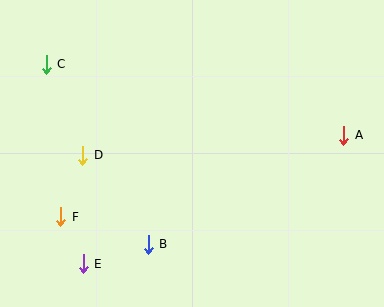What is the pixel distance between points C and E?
The distance between C and E is 203 pixels.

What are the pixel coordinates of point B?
Point B is at (148, 244).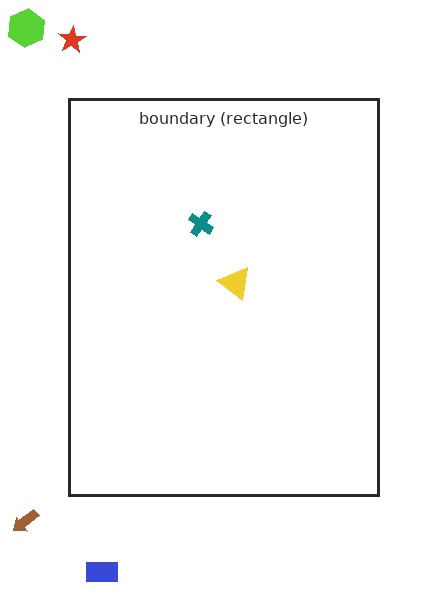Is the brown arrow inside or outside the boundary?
Outside.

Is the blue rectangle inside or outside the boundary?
Outside.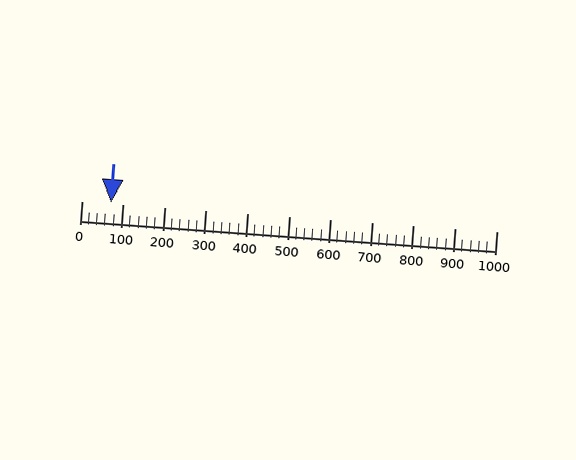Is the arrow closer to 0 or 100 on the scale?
The arrow is closer to 100.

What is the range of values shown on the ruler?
The ruler shows values from 0 to 1000.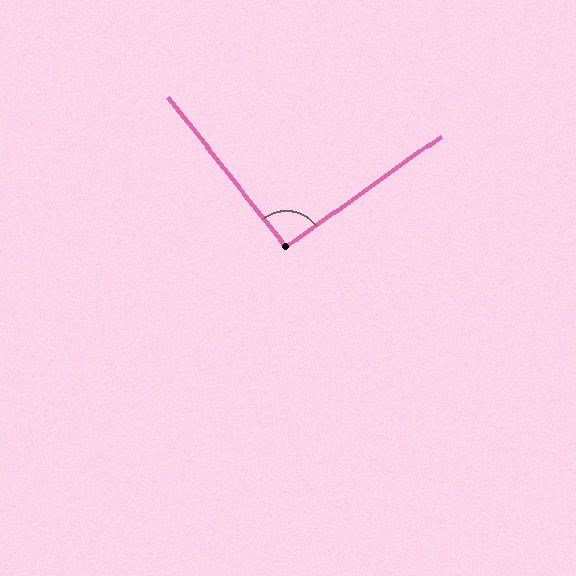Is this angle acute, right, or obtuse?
It is approximately a right angle.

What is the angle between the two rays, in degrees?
Approximately 93 degrees.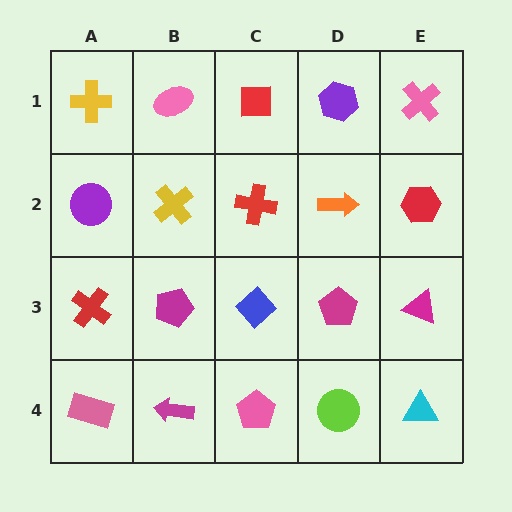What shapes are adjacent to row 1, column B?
A yellow cross (row 2, column B), a yellow cross (row 1, column A), a red square (row 1, column C).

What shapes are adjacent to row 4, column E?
A magenta triangle (row 3, column E), a lime circle (row 4, column D).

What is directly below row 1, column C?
A red cross.